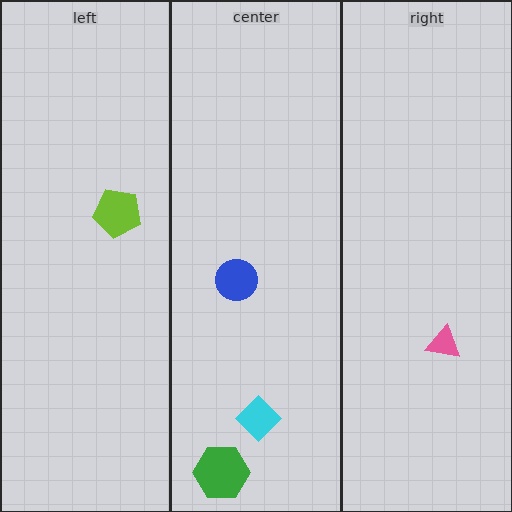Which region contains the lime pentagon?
The left region.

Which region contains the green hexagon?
The center region.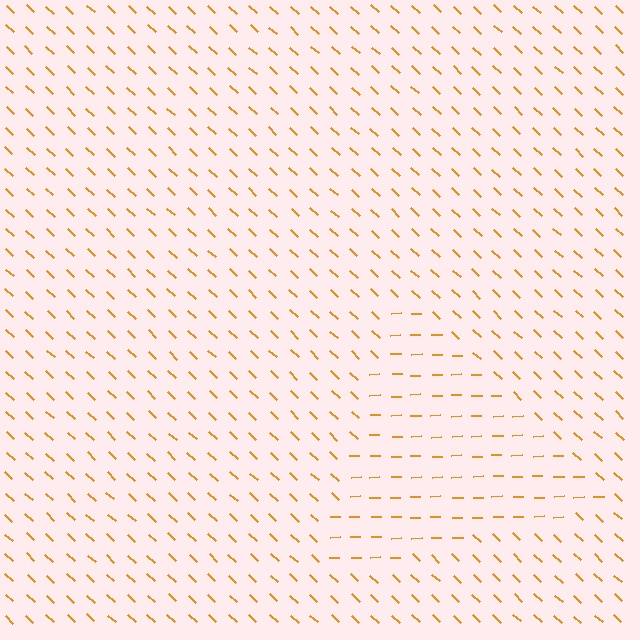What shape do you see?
I see a triangle.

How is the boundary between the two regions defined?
The boundary is defined purely by a change in line orientation (approximately 45 degrees difference). All lines are the same color and thickness.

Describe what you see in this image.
The image is filled with small orange line segments. A triangle region in the image has lines oriented differently from the surrounding lines, creating a visible texture boundary.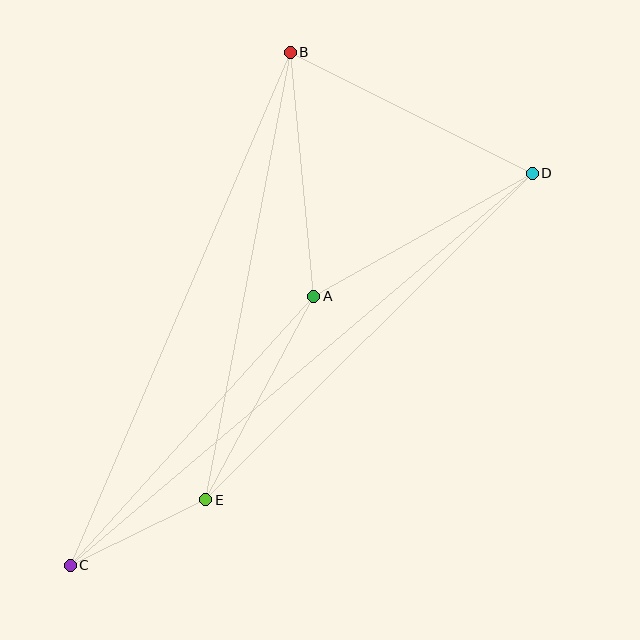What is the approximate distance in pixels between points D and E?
The distance between D and E is approximately 462 pixels.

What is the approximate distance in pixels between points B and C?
The distance between B and C is approximately 558 pixels.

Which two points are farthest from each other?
Points C and D are farthest from each other.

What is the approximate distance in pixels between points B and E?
The distance between B and E is approximately 455 pixels.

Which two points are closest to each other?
Points C and E are closest to each other.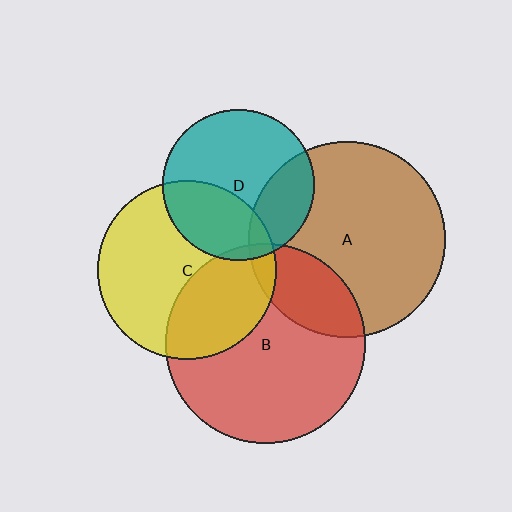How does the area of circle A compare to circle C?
Approximately 1.2 times.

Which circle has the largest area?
Circle B (red).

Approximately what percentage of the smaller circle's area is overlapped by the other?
Approximately 5%.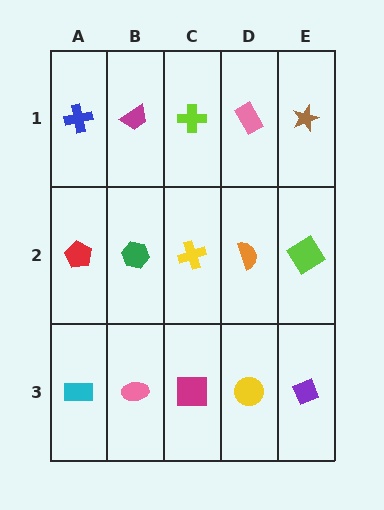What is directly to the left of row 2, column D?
A yellow cross.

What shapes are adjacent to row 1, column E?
A lime diamond (row 2, column E), a pink rectangle (row 1, column D).